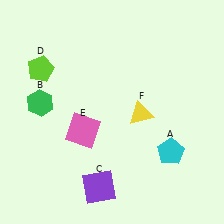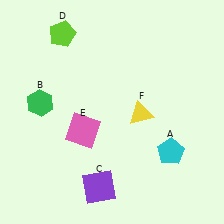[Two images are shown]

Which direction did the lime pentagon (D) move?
The lime pentagon (D) moved up.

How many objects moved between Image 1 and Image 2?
1 object moved between the two images.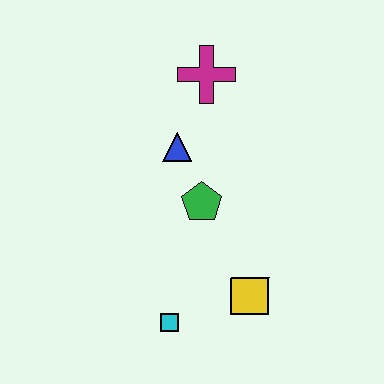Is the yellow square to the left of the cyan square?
No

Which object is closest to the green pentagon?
The blue triangle is closest to the green pentagon.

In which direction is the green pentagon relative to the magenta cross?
The green pentagon is below the magenta cross.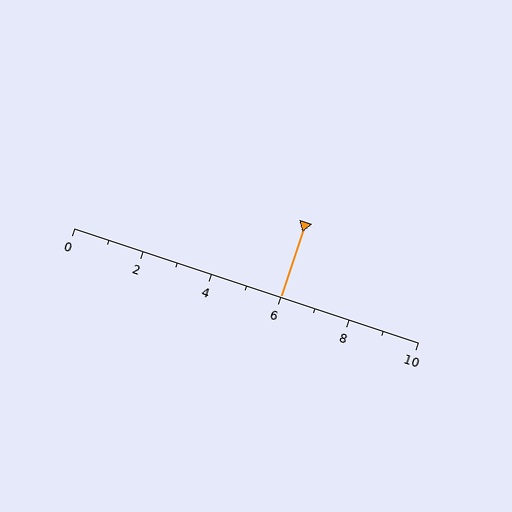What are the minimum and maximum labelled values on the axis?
The axis runs from 0 to 10.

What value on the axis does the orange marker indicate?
The marker indicates approximately 6.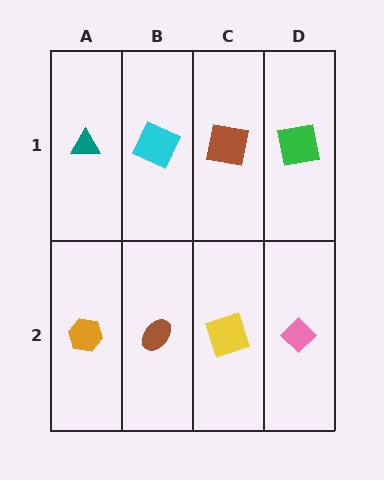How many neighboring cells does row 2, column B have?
3.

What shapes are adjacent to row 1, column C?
A yellow square (row 2, column C), a cyan square (row 1, column B), a green square (row 1, column D).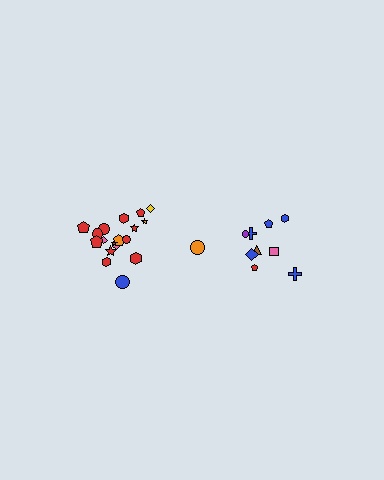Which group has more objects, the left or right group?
The left group.